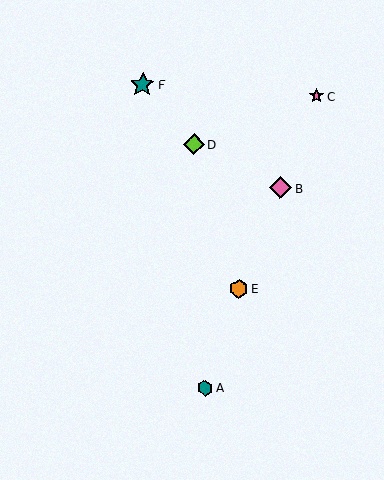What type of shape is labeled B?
Shape B is a pink diamond.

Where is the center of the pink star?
The center of the pink star is at (317, 96).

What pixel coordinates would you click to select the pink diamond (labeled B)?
Click at (280, 188) to select the pink diamond B.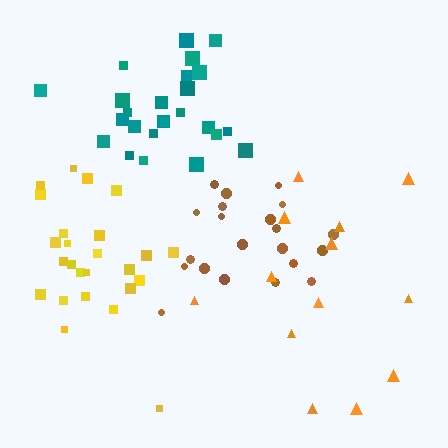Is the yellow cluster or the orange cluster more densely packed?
Yellow.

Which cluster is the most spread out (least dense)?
Orange.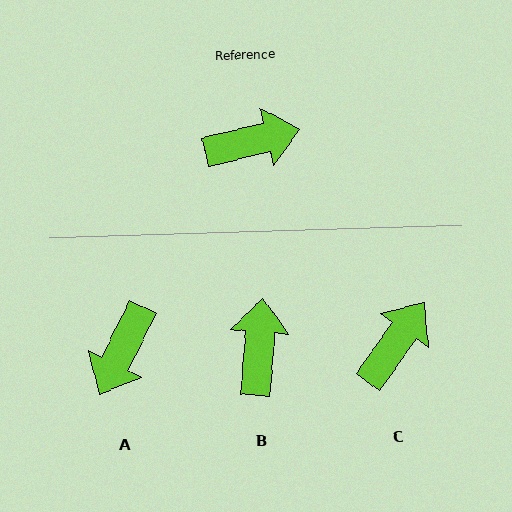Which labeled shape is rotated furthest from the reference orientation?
A, about 130 degrees away.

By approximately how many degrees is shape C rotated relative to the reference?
Approximately 41 degrees counter-clockwise.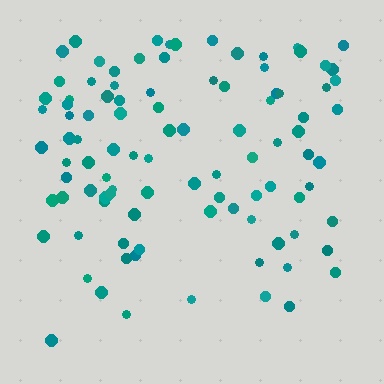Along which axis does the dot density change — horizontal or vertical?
Vertical.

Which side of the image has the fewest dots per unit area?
The bottom.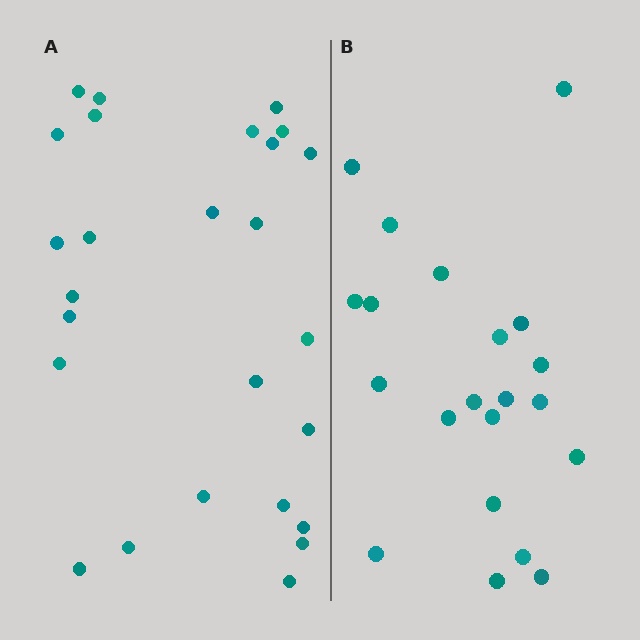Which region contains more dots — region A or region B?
Region A (the left region) has more dots.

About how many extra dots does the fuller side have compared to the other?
Region A has about 5 more dots than region B.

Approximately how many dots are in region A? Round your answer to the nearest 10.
About 30 dots. (The exact count is 26, which rounds to 30.)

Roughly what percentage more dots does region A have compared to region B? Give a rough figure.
About 25% more.